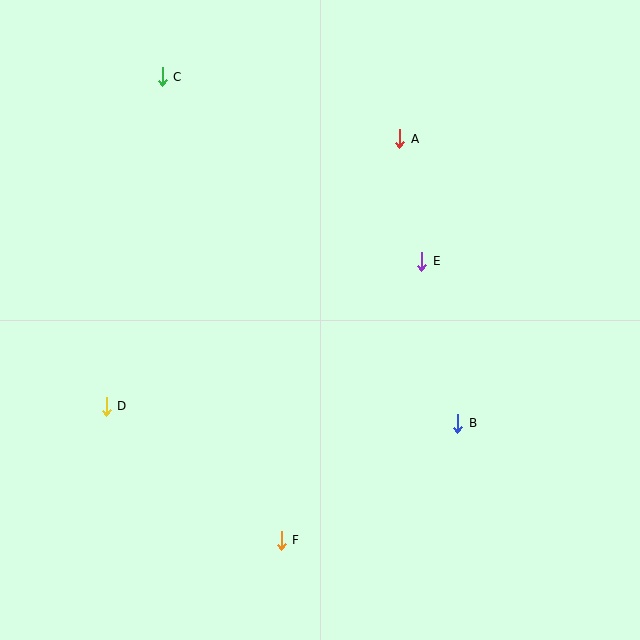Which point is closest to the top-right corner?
Point A is closest to the top-right corner.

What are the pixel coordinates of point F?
Point F is at (281, 540).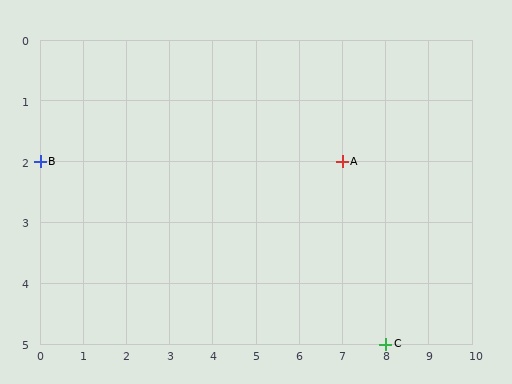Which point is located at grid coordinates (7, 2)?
Point A is at (7, 2).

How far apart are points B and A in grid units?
Points B and A are 7 columns apart.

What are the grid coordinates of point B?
Point B is at grid coordinates (0, 2).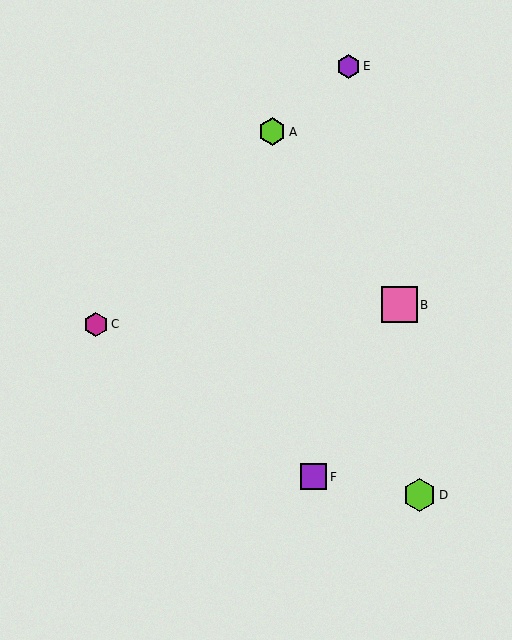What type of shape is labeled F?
Shape F is a purple square.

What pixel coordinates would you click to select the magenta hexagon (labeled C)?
Click at (96, 324) to select the magenta hexagon C.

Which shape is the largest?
The pink square (labeled B) is the largest.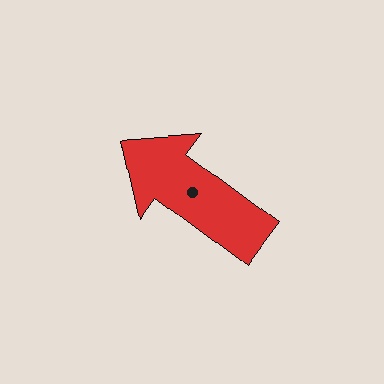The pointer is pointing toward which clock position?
Roughly 10 o'clock.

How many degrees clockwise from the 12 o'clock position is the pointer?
Approximately 307 degrees.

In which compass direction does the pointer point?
Northwest.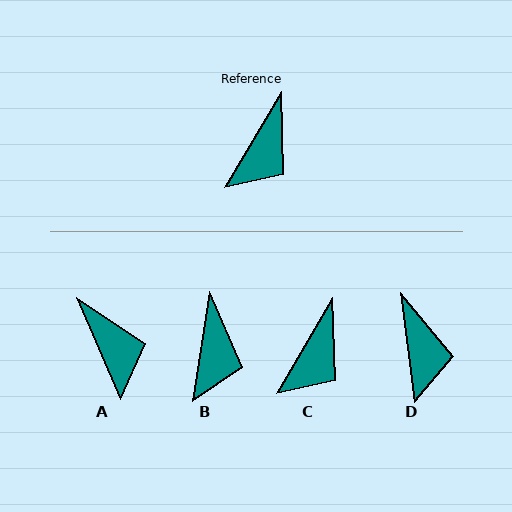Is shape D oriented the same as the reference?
No, it is off by about 37 degrees.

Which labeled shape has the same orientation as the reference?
C.